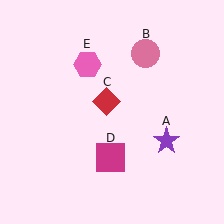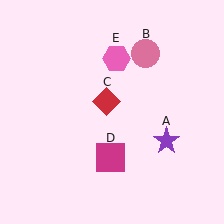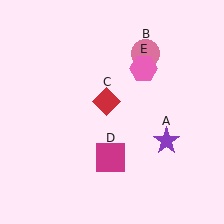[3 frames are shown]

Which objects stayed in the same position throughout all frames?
Purple star (object A) and pink circle (object B) and red diamond (object C) and magenta square (object D) remained stationary.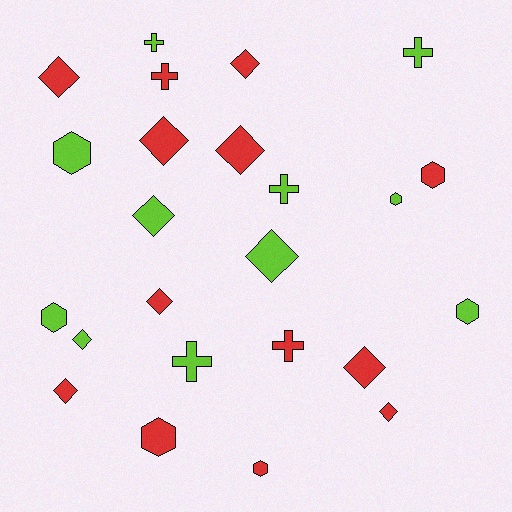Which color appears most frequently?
Red, with 13 objects.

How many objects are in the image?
There are 24 objects.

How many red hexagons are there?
There are 3 red hexagons.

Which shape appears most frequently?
Diamond, with 11 objects.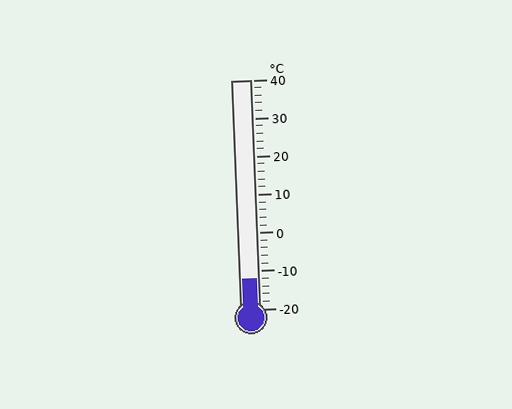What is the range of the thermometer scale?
The thermometer scale ranges from -20°C to 40°C.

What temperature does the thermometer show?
The thermometer shows approximately -12°C.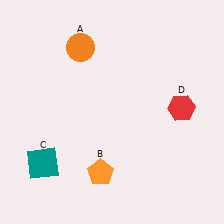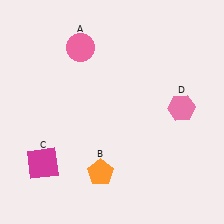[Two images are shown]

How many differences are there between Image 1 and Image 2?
There are 3 differences between the two images.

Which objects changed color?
A changed from orange to pink. C changed from teal to magenta. D changed from red to pink.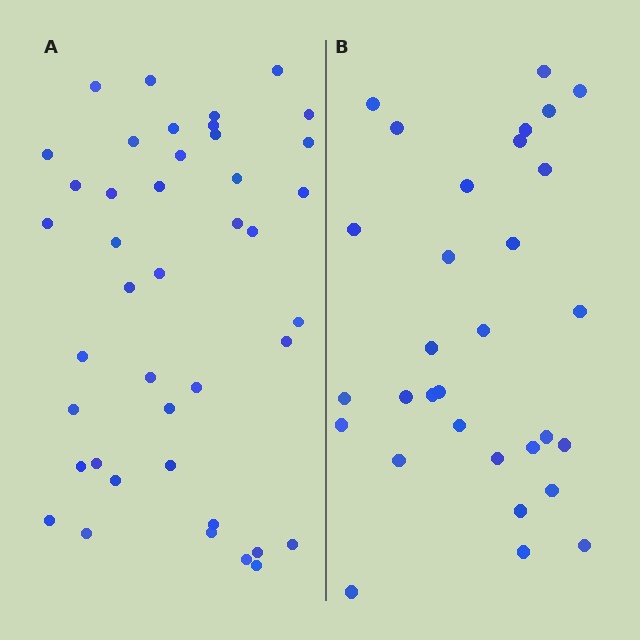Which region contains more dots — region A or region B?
Region A (the left region) has more dots.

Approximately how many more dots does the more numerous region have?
Region A has roughly 12 or so more dots than region B.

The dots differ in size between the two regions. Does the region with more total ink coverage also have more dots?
No. Region B has more total ink coverage because its dots are larger, but region A actually contains more individual dots. Total area can be misleading — the number of items is what matters here.